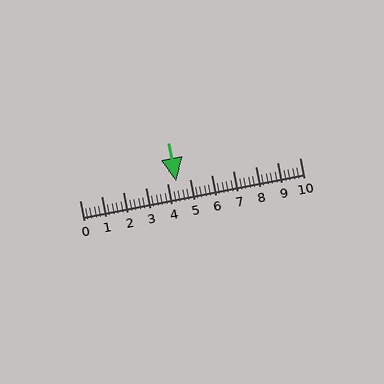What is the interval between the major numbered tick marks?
The major tick marks are spaced 1 units apart.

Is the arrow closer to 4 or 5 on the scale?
The arrow is closer to 4.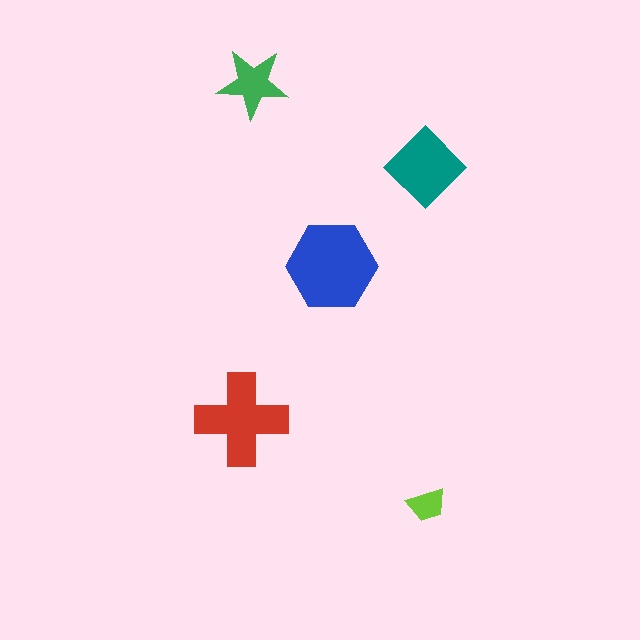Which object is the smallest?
The lime trapezoid.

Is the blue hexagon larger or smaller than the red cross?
Larger.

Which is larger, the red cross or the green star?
The red cross.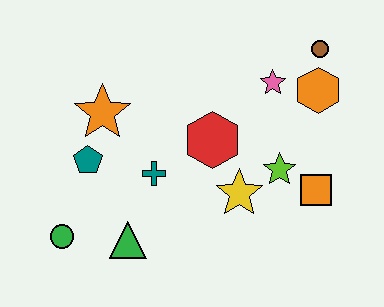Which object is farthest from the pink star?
The green circle is farthest from the pink star.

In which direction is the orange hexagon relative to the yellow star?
The orange hexagon is above the yellow star.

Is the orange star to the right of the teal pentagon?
Yes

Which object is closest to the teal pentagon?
The orange star is closest to the teal pentagon.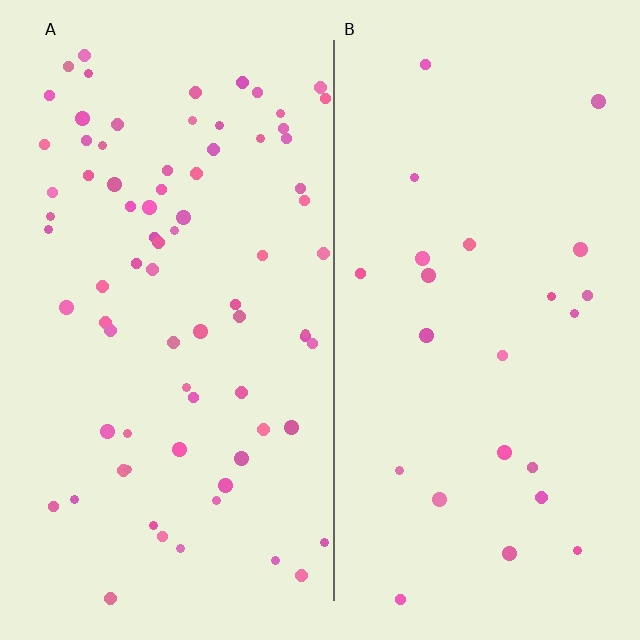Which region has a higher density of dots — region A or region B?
A (the left).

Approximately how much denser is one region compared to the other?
Approximately 3.2× — region A over region B.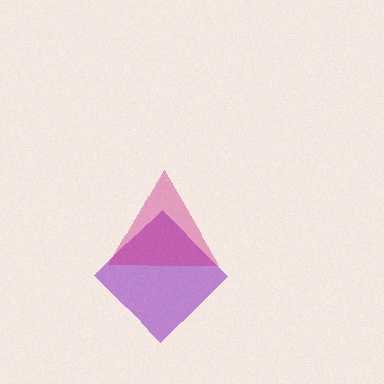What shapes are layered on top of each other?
The layered shapes are: a purple diamond, a magenta triangle.